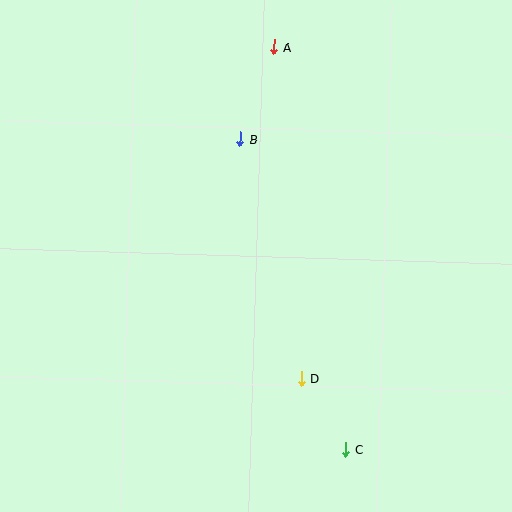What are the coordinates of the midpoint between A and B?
The midpoint between A and B is at (257, 93).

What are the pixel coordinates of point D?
Point D is at (302, 379).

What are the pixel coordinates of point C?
Point C is at (346, 449).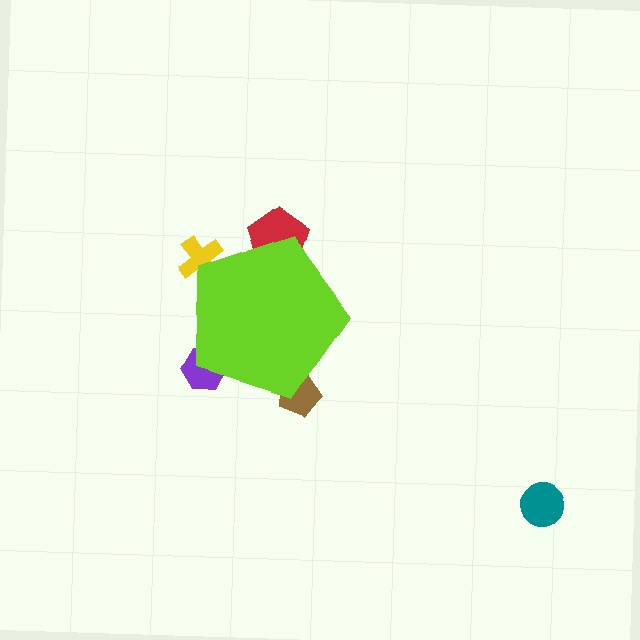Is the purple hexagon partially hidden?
Yes, the purple hexagon is partially hidden behind the lime pentagon.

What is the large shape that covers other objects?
A lime pentagon.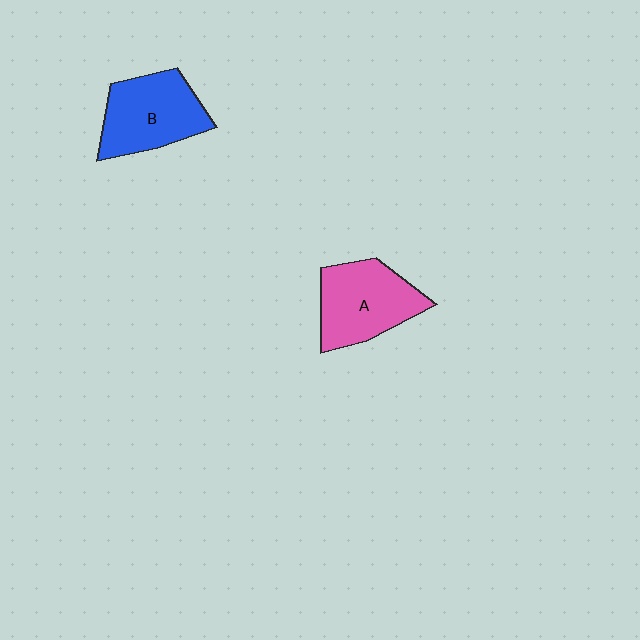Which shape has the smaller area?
Shape B (blue).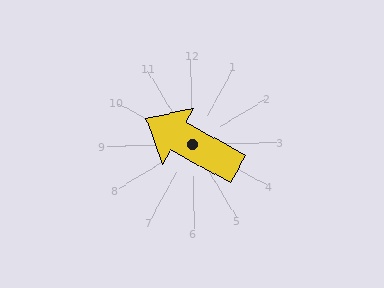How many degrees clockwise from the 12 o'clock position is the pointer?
Approximately 300 degrees.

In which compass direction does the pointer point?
Northwest.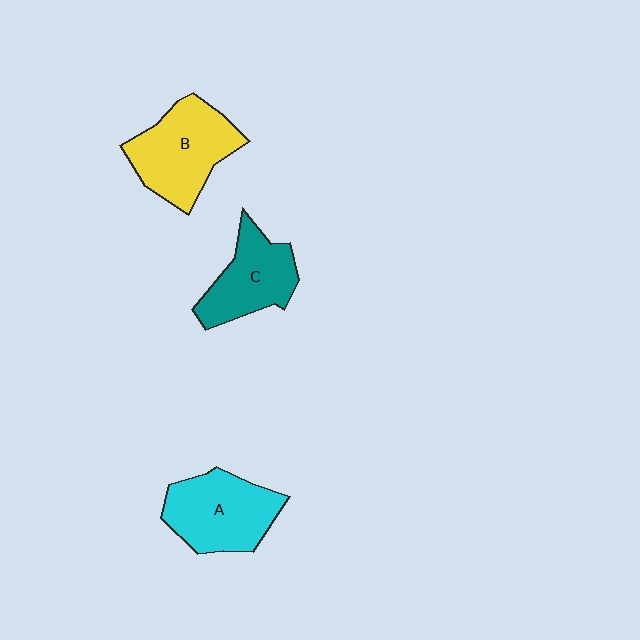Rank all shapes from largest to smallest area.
From largest to smallest: B (yellow), A (cyan), C (teal).